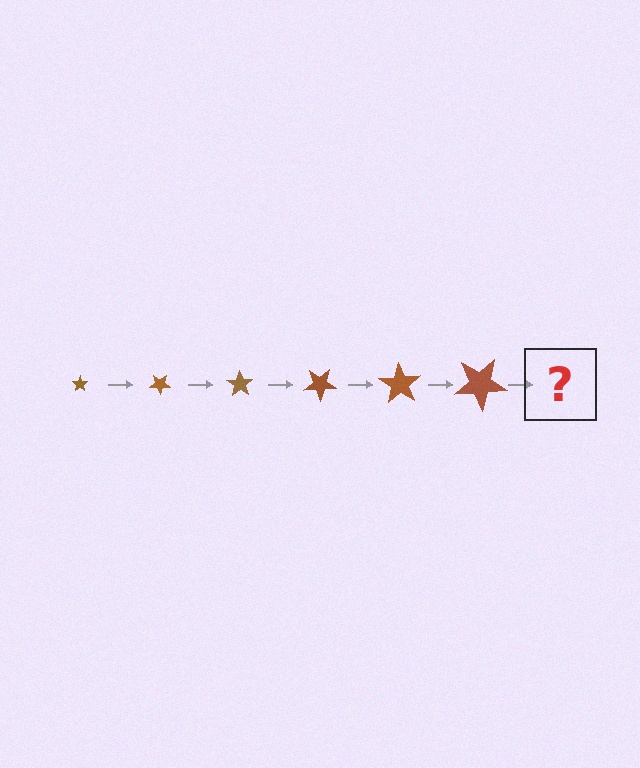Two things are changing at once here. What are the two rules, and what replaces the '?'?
The two rules are that the star grows larger each step and it rotates 35 degrees each step. The '?' should be a star, larger than the previous one and rotated 210 degrees from the start.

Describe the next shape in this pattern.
It should be a star, larger than the previous one and rotated 210 degrees from the start.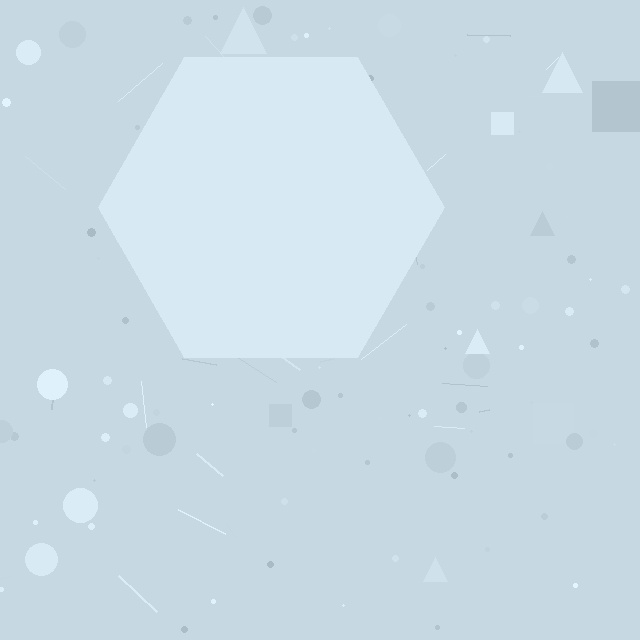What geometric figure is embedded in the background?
A hexagon is embedded in the background.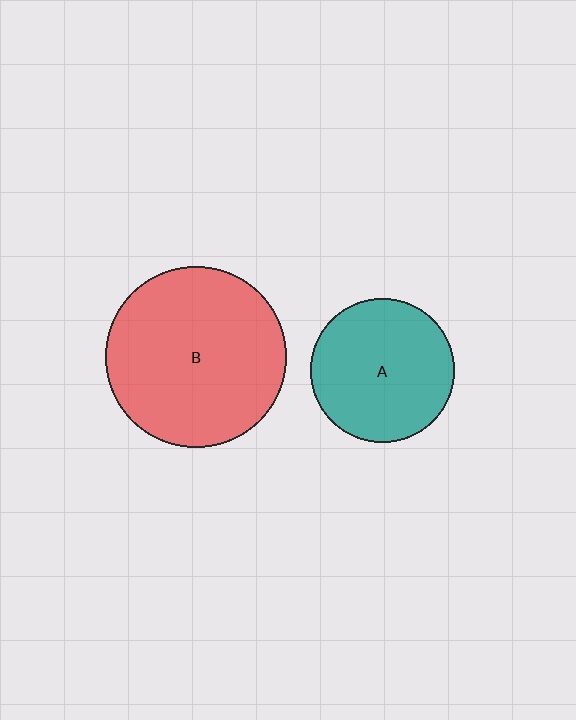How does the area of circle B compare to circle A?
Approximately 1.6 times.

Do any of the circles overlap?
No, none of the circles overlap.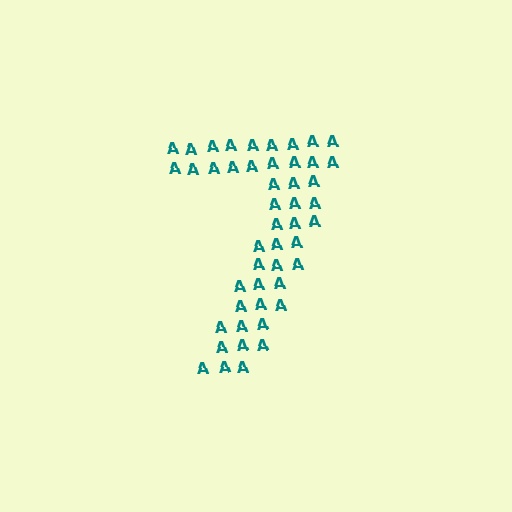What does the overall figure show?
The overall figure shows the digit 7.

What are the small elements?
The small elements are letter A's.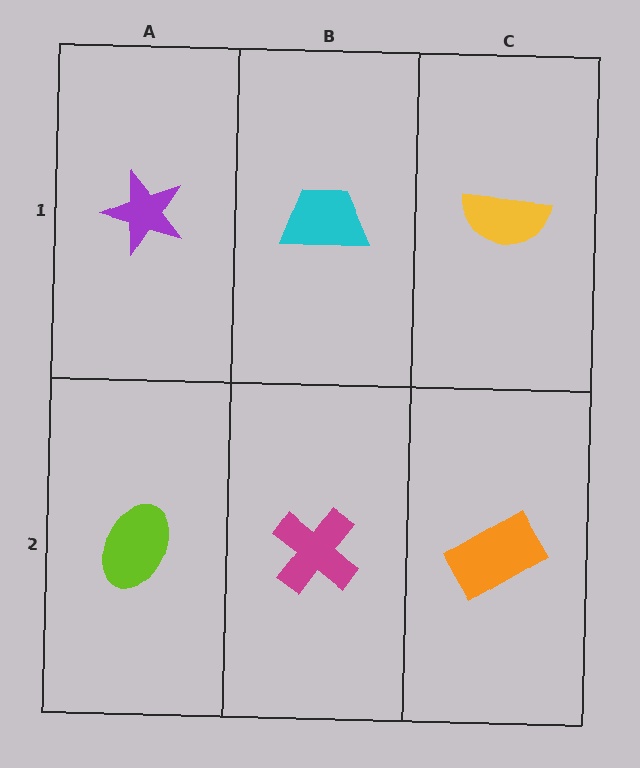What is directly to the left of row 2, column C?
A magenta cross.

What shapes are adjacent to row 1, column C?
An orange rectangle (row 2, column C), a cyan trapezoid (row 1, column B).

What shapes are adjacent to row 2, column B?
A cyan trapezoid (row 1, column B), a lime ellipse (row 2, column A), an orange rectangle (row 2, column C).